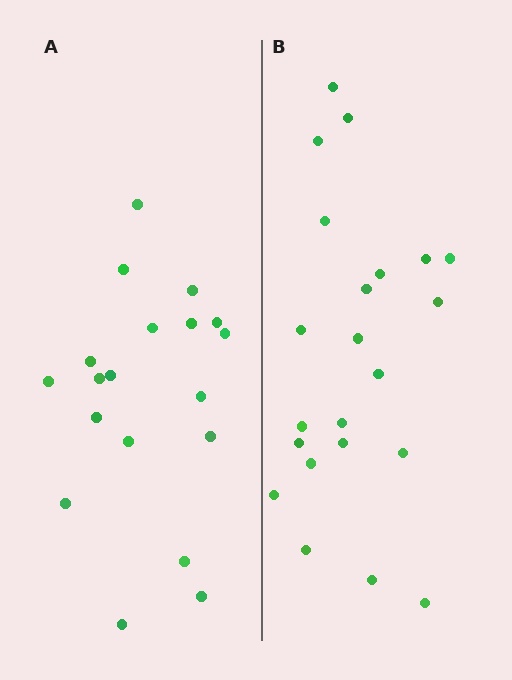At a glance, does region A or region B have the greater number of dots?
Region B (the right region) has more dots.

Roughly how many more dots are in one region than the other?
Region B has just a few more — roughly 2 or 3 more dots than region A.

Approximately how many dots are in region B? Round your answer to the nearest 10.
About 20 dots. (The exact count is 22, which rounds to 20.)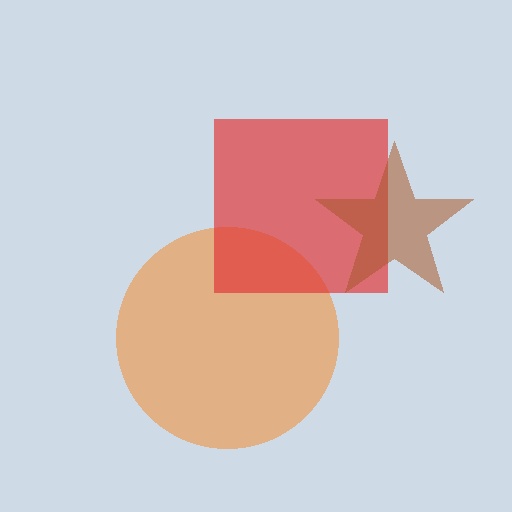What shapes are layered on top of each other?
The layered shapes are: an orange circle, a red square, a brown star.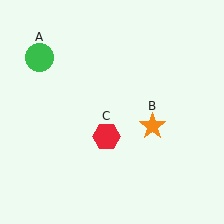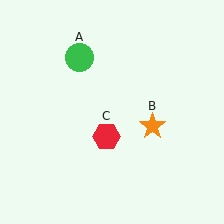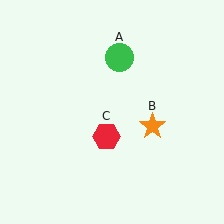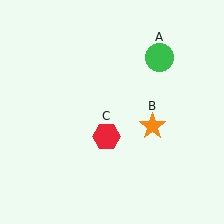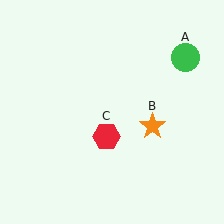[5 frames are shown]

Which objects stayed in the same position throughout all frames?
Orange star (object B) and red hexagon (object C) remained stationary.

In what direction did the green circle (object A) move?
The green circle (object A) moved right.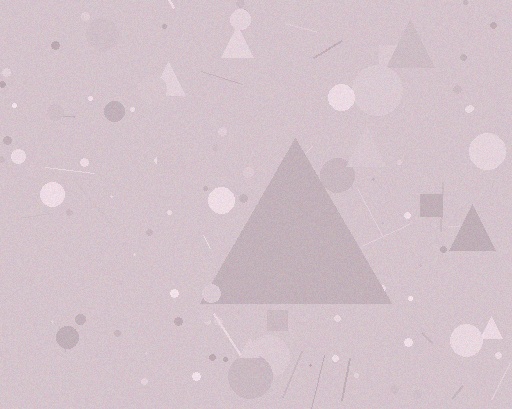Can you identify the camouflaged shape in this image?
The camouflaged shape is a triangle.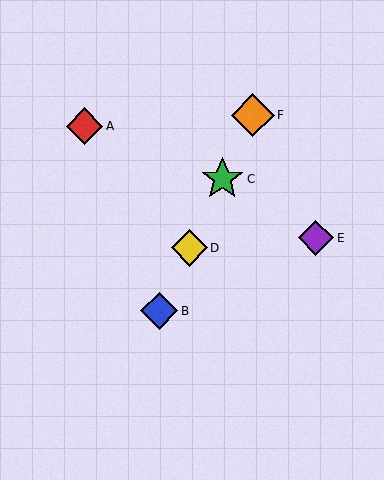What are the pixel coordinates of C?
Object C is at (222, 179).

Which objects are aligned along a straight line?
Objects B, C, D, F are aligned along a straight line.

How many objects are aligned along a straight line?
4 objects (B, C, D, F) are aligned along a straight line.